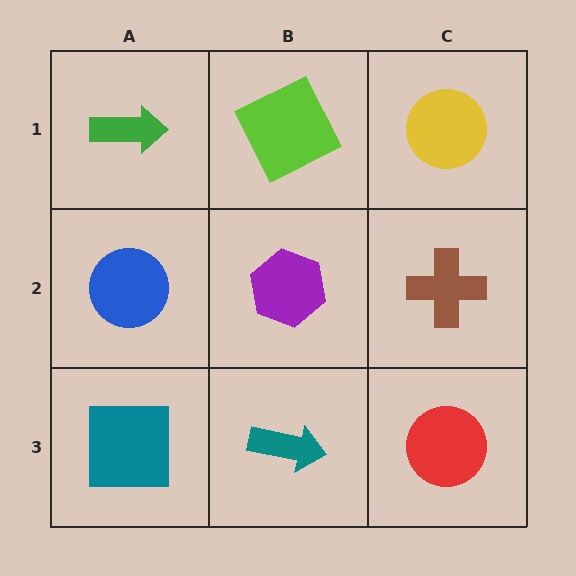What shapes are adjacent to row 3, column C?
A brown cross (row 2, column C), a teal arrow (row 3, column B).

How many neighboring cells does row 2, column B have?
4.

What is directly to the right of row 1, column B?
A yellow circle.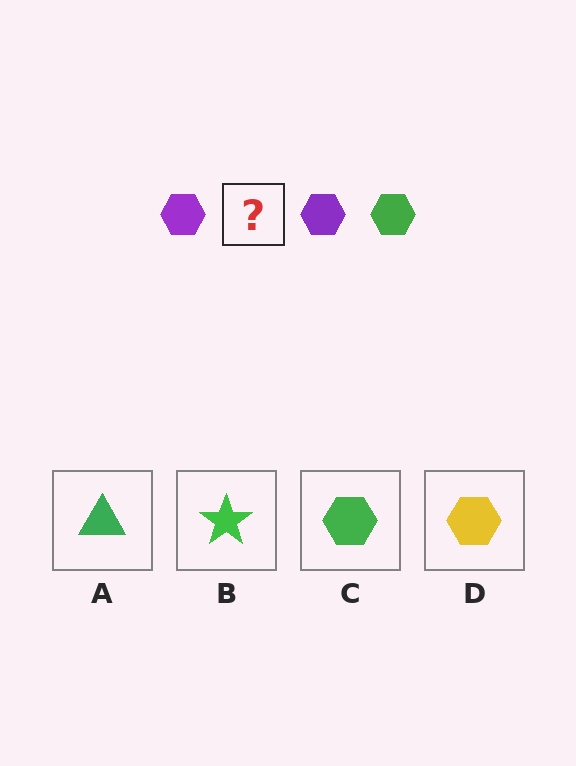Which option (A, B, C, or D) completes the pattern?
C.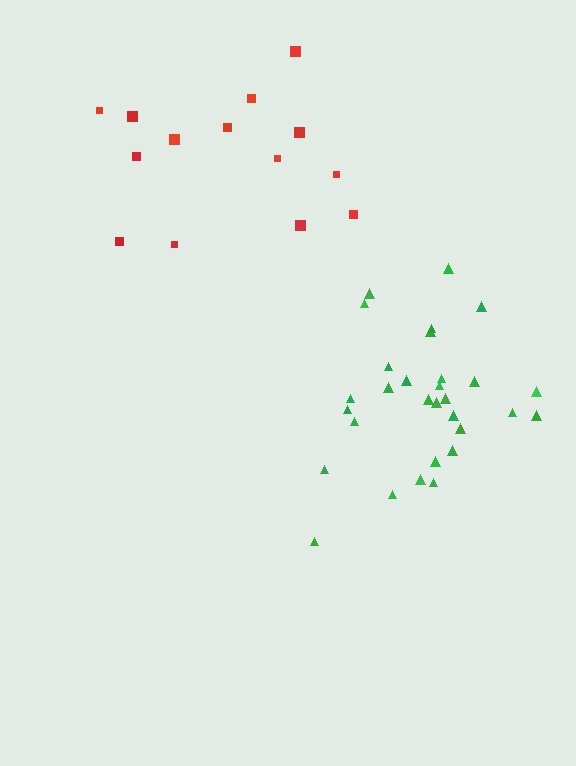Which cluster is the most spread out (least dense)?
Red.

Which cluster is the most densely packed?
Green.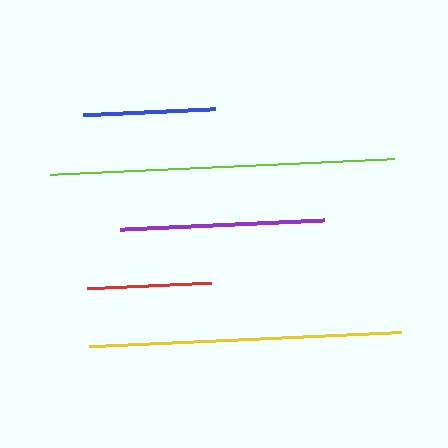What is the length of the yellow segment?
The yellow segment is approximately 311 pixels long.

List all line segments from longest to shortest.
From longest to shortest: lime, yellow, purple, blue, red.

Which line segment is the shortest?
The red line is the shortest at approximately 125 pixels.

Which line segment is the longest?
The lime line is the longest at approximately 345 pixels.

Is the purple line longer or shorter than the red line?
The purple line is longer than the red line.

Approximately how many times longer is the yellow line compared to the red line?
The yellow line is approximately 2.5 times the length of the red line.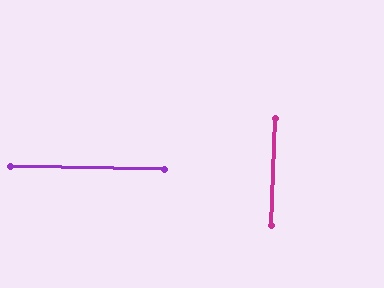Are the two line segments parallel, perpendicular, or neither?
Perpendicular — they meet at approximately 89°.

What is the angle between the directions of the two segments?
Approximately 89 degrees.